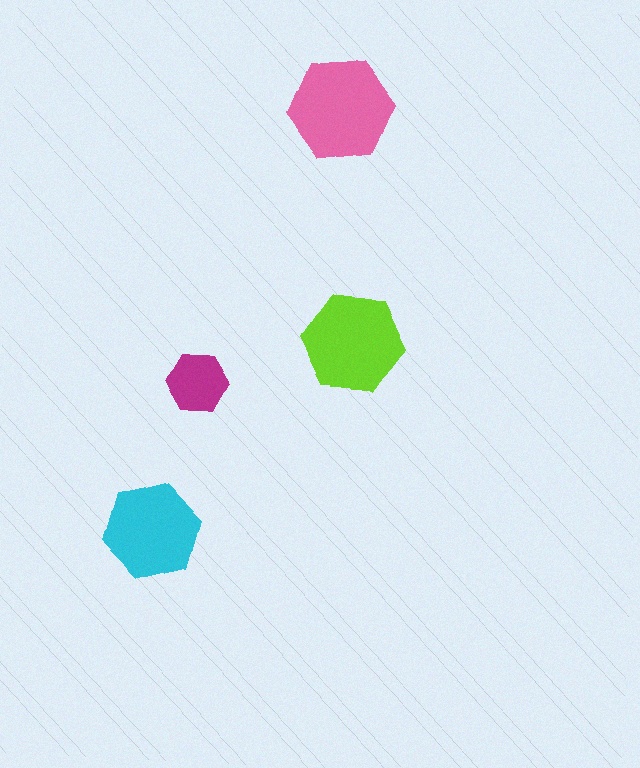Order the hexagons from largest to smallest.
the pink one, the lime one, the cyan one, the magenta one.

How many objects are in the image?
There are 4 objects in the image.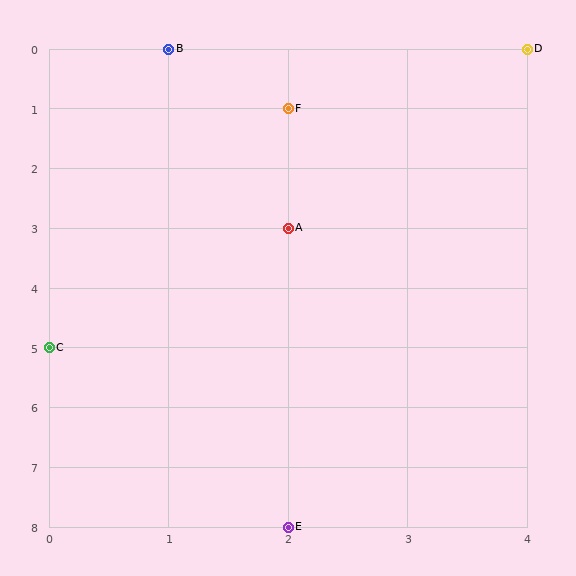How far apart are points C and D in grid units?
Points C and D are 4 columns and 5 rows apart (about 6.4 grid units diagonally).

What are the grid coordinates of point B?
Point B is at grid coordinates (1, 0).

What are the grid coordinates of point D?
Point D is at grid coordinates (4, 0).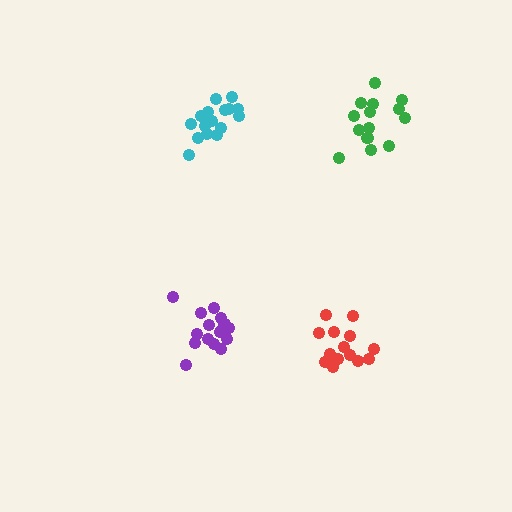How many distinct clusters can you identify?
There are 4 distinct clusters.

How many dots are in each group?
Group 1: 17 dots, Group 2: 17 dots, Group 3: 16 dots, Group 4: 14 dots (64 total).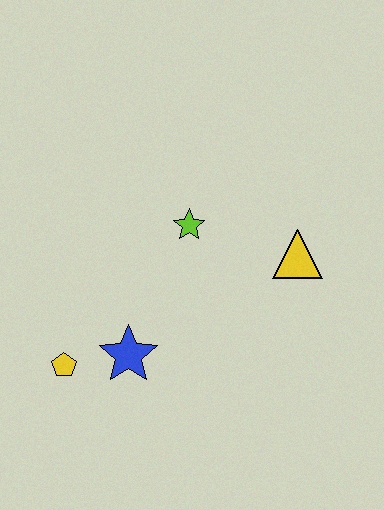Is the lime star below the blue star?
No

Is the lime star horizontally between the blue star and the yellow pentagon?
No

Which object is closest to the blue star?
The yellow pentagon is closest to the blue star.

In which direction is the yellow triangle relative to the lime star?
The yellow triangle is to the right of the lime star.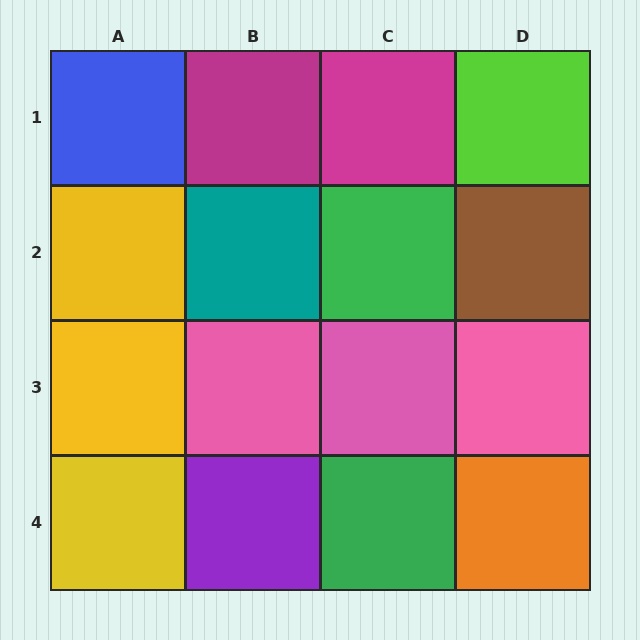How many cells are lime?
1 cell is lime.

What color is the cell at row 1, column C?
Magenta.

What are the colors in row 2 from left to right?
Yellow, teal, green, brown.